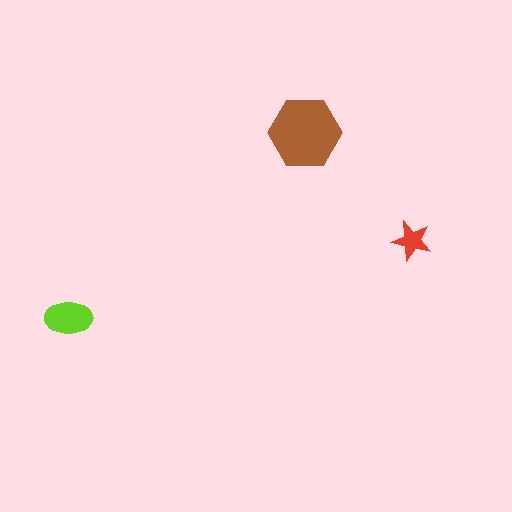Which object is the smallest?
The red star.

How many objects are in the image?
There are 3 objects in the image.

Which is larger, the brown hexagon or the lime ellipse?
The brown hexagon.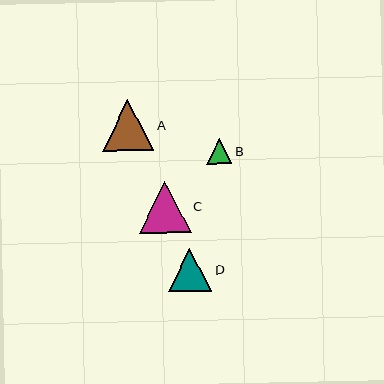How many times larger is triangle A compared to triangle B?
Triangle A is approximately 2.0 times the size of triangle B.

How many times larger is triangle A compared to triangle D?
Triangle A is approximately 1.2 times the size of triangle D.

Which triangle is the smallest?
Triangle B is the smallest with a size of approximately 25 pixels.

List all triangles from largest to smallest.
From largest to smallest: C, A, D, B.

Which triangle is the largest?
Triangle C is the largest with a size of approximately 52 pixels.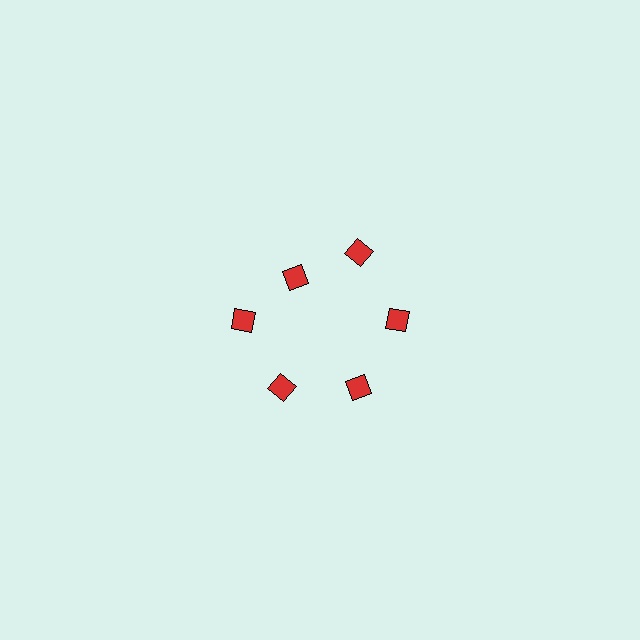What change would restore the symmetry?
The symmetry would be restored by moving it outward, back onto the ring so that all 6 diamonds sit at equal angles and equal distance from the center.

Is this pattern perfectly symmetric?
No. The 6 red diamonds are arranged in a ring, but one element near the 11 o'clock position is pulled inward toward the center, breaking the 6-fold rotational symmetry.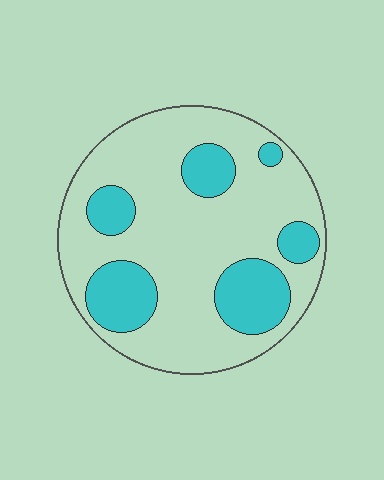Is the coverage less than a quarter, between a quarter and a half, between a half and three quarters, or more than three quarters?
Between a quarter and a half.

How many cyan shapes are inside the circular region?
6.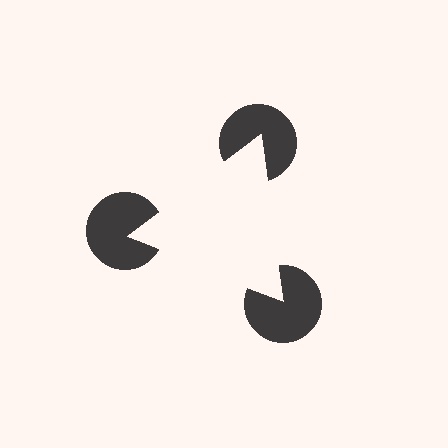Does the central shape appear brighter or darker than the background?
It typically appears slightly brighter than the background, even though no actual brightness change is drawn.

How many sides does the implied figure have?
3 sides.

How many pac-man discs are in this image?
There are 3 — one at each vertex of the illusory triangle.